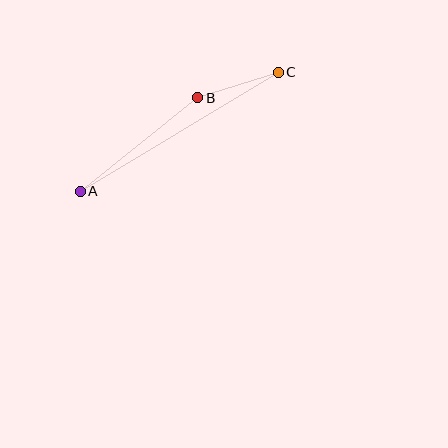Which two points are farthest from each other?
Points A and C are farthest from each other.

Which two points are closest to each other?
Points B and C are closest to each other.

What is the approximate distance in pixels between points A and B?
The distance between A and B is approximately 150 pixels.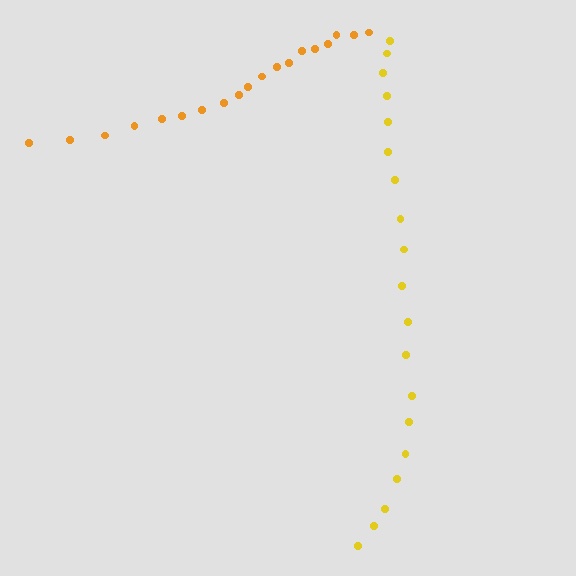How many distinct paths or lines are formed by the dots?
There are 2 distinct paths.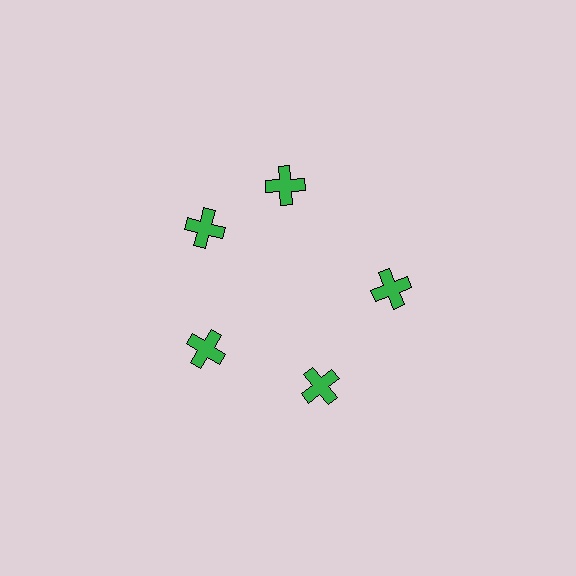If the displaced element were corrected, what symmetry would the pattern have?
It would have 5-fold rotational symmetry — the pattern would map onto itself every 72 degrees.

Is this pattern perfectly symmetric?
No. The 5 green crosses are arranged in a ring, but one element near the 1 o'clock position is rotated out of alignment along the ring, breaking the 5-fold rotational symmetry.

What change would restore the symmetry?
The symmetry would be restored by rotating it back into even spacing with its neighbors so that all 5 crosses sit at equal angles and equal distance from the center.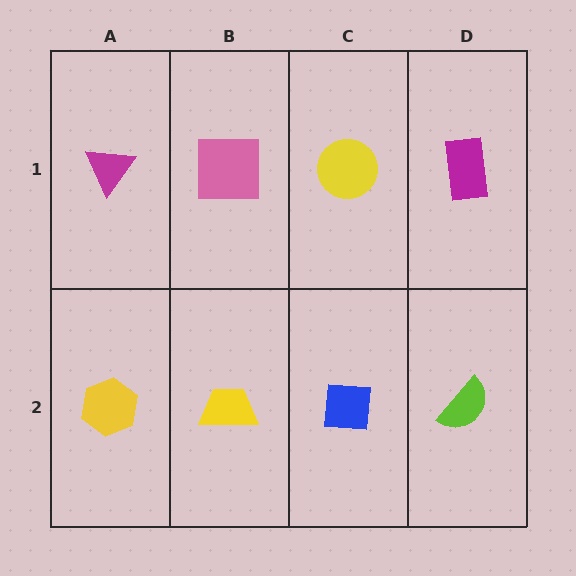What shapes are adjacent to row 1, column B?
A yellow trapezoid (row 2, column B), a magenta triangle (row 1, column A), a yellow circle (row 1, column C).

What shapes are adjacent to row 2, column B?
A pink square (row 1, column B), a yellow hexagon (row 2, column A), a blue square (row 2, column C).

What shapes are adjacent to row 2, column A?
A magenta triangle (row 1, column A), a yellow trapezoid (row 2, column B).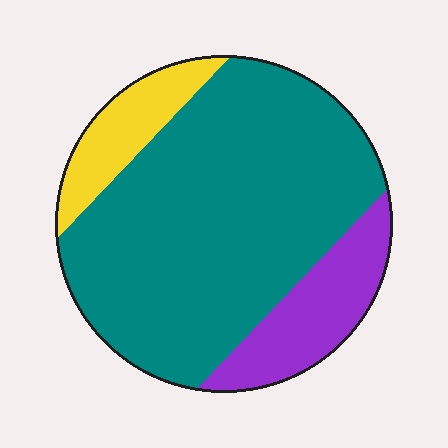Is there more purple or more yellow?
Purple.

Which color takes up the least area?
Yellow, at roughly 10%.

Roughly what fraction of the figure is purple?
Purple takes up about one sixth (1/6) of the figure.